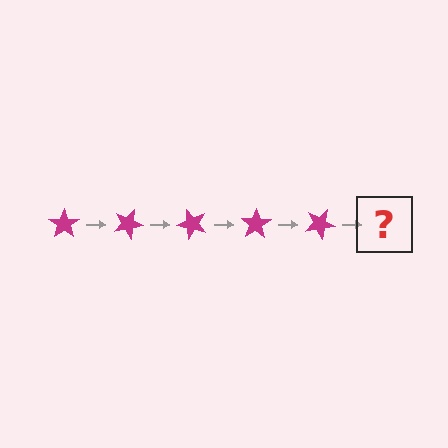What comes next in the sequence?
The next element should be a magenta star rotated 125 degrees.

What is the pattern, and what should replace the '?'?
The pattern is that the star rotates 25 degrees each step. The '?' should be a magenta star rotated 125 degrees.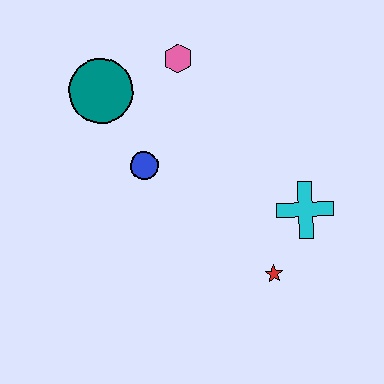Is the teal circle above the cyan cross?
Yes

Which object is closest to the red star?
The cyan cross is closest to the red star.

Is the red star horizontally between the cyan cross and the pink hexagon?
Yes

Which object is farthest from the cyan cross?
The teal circle is farthest from the cyan cross.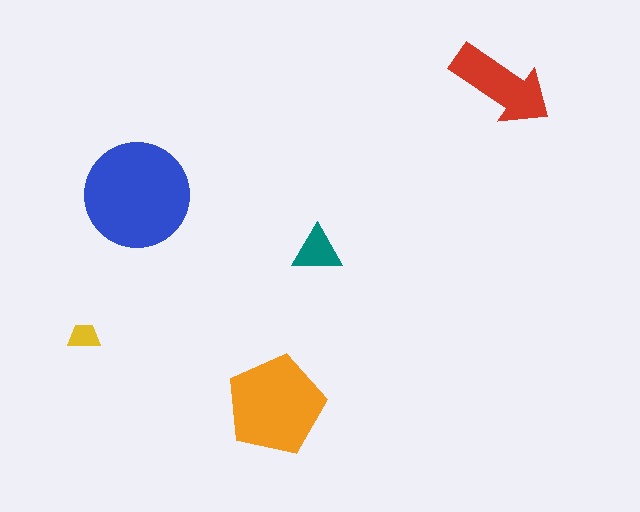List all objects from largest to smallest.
The blue circle, the orange pentagon, the red arrow, the teal triangle, the yellow trapezoid.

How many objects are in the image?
There are 5 objects in the image.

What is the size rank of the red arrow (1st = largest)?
3rd.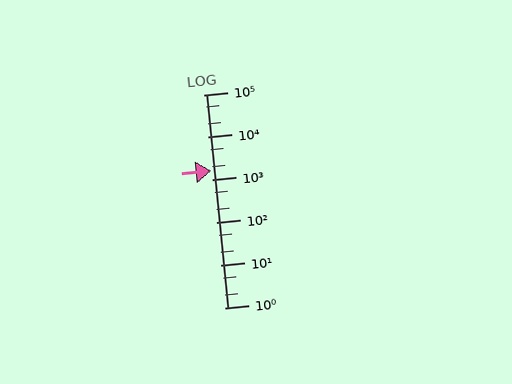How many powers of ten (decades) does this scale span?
The scale spans 5 decades, from 1 to 100000.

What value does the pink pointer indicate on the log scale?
The pointer indicates approximately 1600.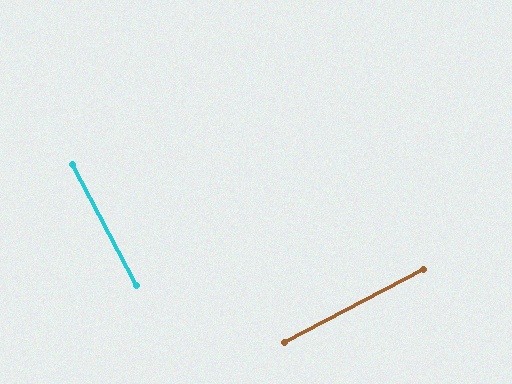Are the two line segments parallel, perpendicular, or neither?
Perpendicular — they meet at approximately 90°.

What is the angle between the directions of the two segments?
Approximately 90 degrees.